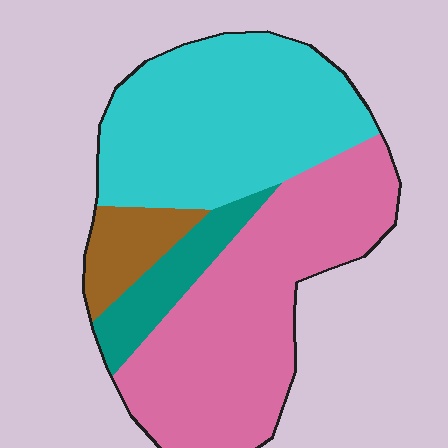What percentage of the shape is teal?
Teal takes up about one tenth (1/10) of the shape.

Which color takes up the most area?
Pink, at roughly 45%.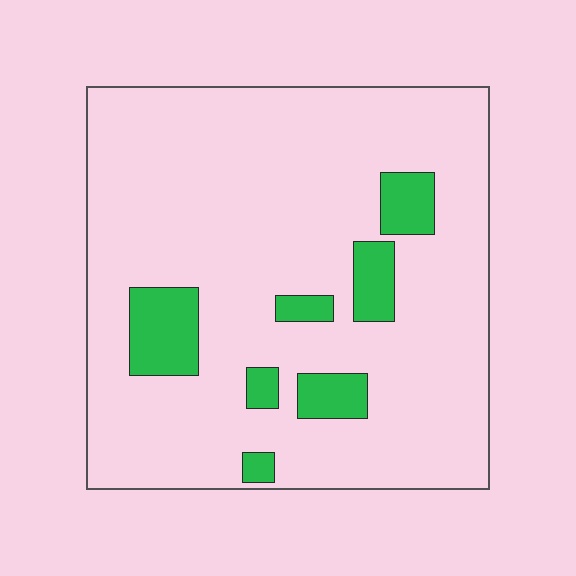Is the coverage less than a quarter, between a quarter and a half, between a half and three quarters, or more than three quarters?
Less than a quarter.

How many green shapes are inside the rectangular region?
7.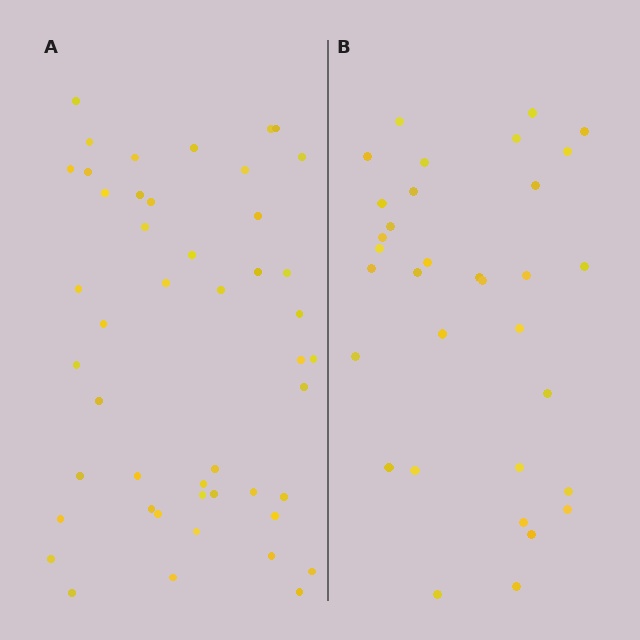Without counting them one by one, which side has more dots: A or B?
Region A (the left region) has more dots.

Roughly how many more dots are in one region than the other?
Region A has approximately 15 more dots than region B.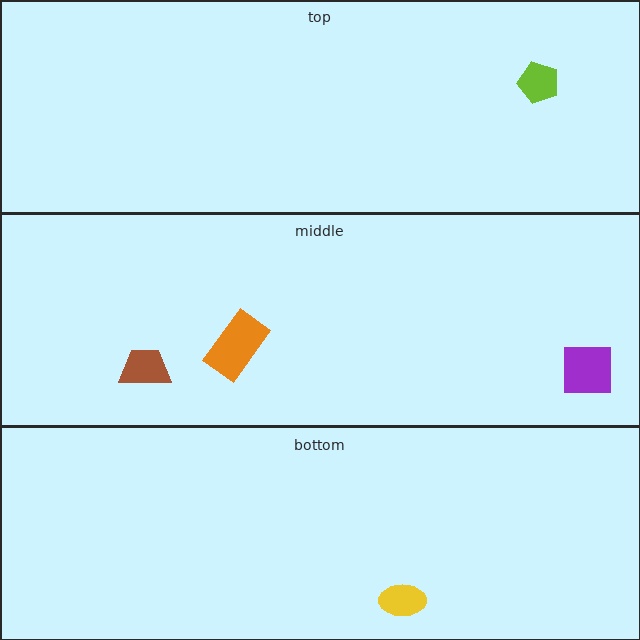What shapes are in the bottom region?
The yellow ellipse.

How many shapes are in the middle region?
3.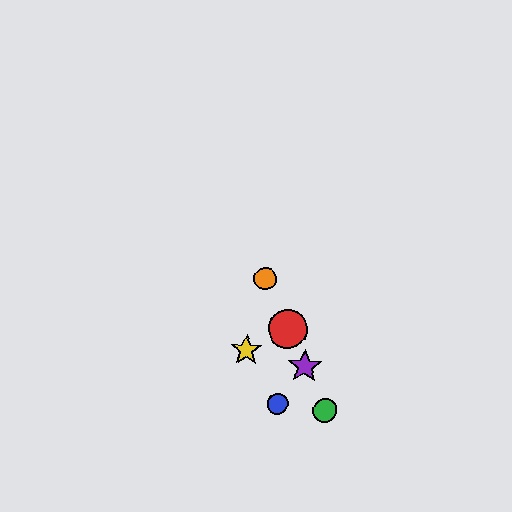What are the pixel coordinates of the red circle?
The red circle is at (288, 329).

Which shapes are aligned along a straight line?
The red circle, the green circle, the purple star, the orange circle are aligned along a straight line.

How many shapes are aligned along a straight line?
4 shapes (the red circle, the green circle, the purple star, the orange circle) are aligned along a straight line.